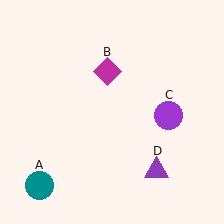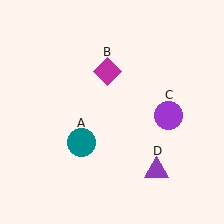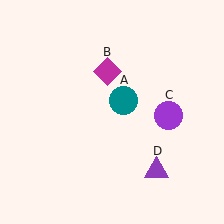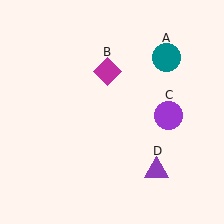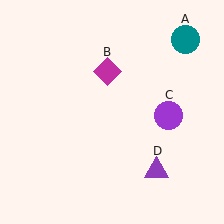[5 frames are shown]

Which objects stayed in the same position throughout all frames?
Magenta diamond (object B) and purple circle (object C) and purple triangle (object D) remained stationary.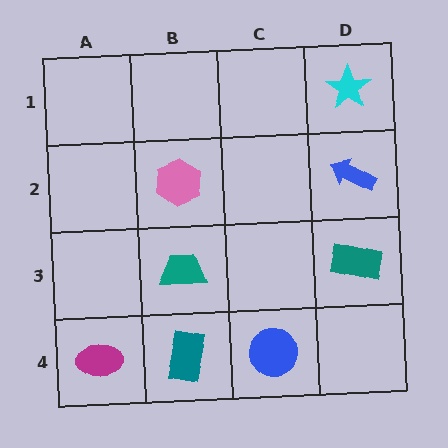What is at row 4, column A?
A magenta ellipse.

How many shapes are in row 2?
2 shapes.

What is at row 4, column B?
A teal rectangle.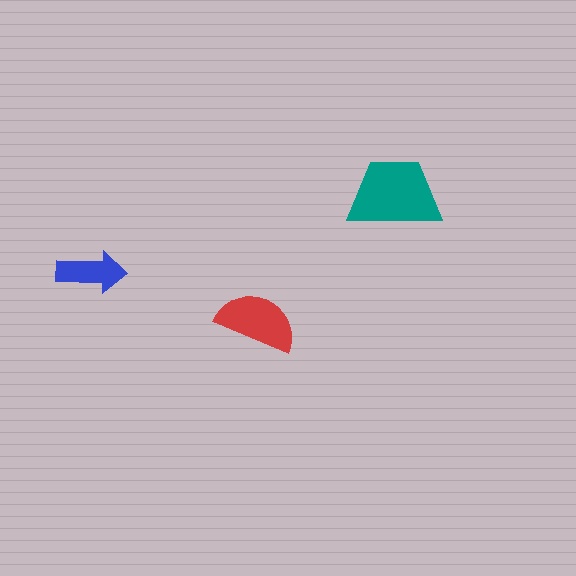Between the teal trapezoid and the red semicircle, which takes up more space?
The teal trapezoid.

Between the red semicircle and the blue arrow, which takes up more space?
The red semicircle.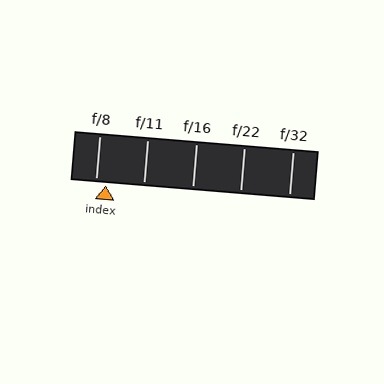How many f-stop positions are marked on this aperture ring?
There are 5 f-stop positions marked.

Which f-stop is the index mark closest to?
The index mark is closest to f/8.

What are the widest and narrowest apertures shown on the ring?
The widest aperture shown is f/8 and the narrowest is f/32.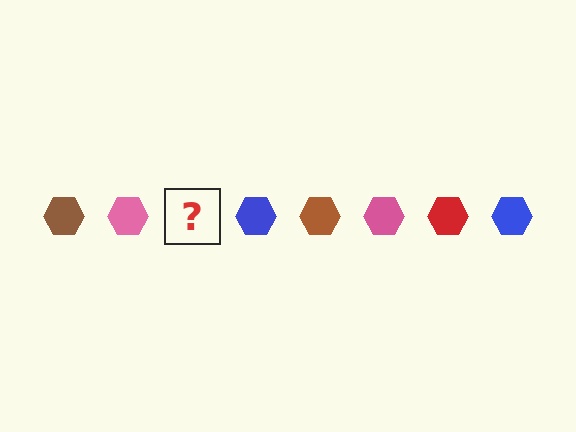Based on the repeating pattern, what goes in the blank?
The blank should be a red hexagon.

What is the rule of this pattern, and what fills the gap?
The rule is that the pattern cycles through brown, pink, red, blue hexagons. The gap should be filled with a red hexagon.